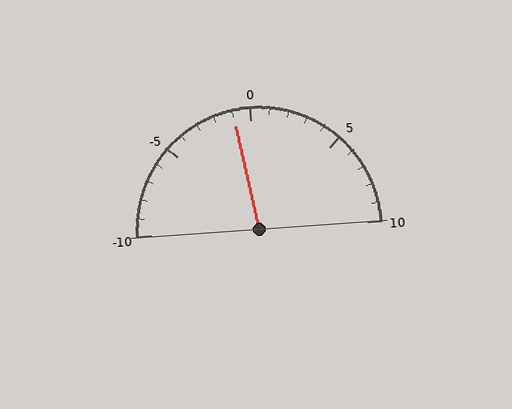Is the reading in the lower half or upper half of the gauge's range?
The reading is in the lower half of the range (-10 to 10).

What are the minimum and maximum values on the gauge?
The gauge ranges from -10 to 10.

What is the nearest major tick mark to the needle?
The nearest major tick mark is 0.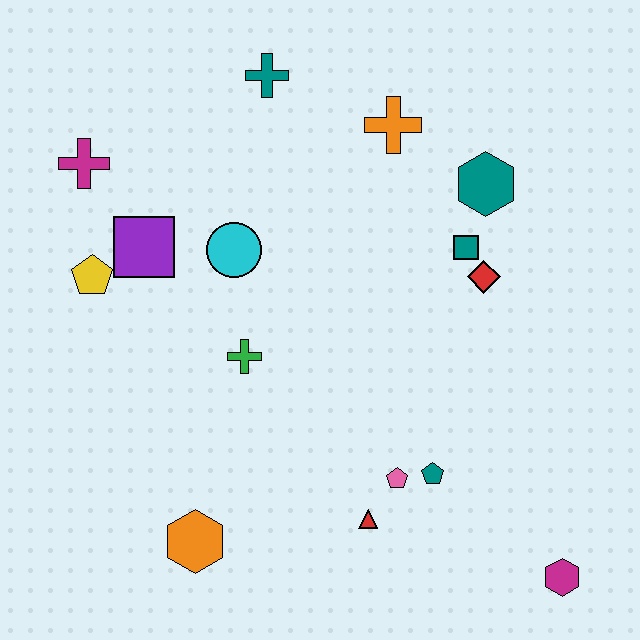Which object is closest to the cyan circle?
The purple square is closest to the cyan circle.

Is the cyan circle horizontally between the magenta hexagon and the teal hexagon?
No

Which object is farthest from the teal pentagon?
The magenta cross is farthest from the teal pentagon.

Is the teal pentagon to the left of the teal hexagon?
Yes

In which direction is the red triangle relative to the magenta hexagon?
The red triangle is to the left of the magenta hexagon.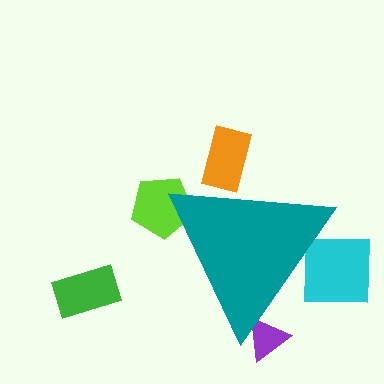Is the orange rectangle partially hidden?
Yes, the orange rectangle is partially hidden behind the teal triangle.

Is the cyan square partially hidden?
Yes, the cyan square is partially hidden behind the teal triangle.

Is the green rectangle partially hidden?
No, the green rectangle is fully visible.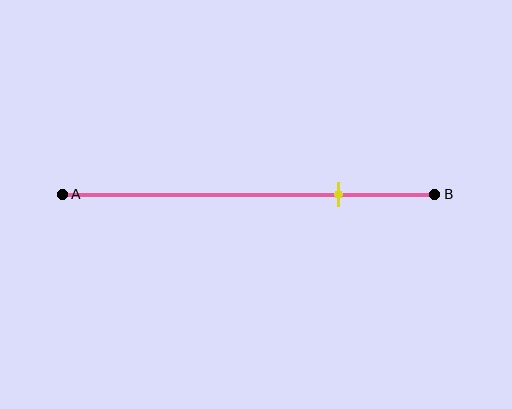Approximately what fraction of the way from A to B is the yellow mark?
The yellow mark is approximately 75% of the way from A to B.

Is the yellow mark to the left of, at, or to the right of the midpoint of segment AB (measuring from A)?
The yellow mark is to the right of the midpoint of segment AB.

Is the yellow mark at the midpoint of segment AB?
No, the mark is at about 75% from A, not at the 50% midpoint.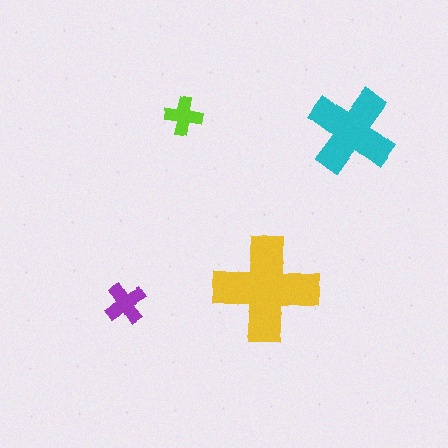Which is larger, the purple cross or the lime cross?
The purple one.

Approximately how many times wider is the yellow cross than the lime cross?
About 3 times wider.